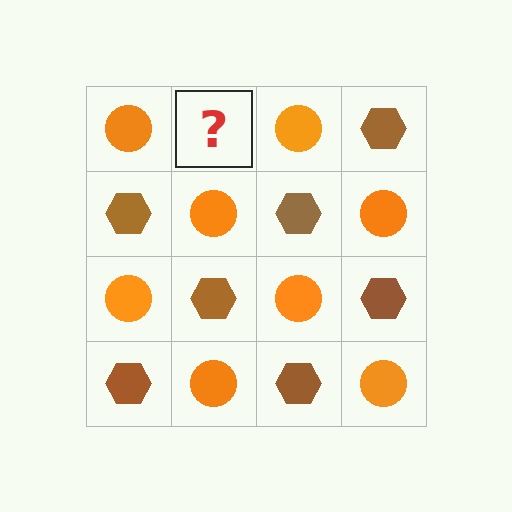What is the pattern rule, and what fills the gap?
The rule is that it alternates orange circle and brown hexagon in a checkerboard pattern. The gap should be filled with a brown hexagon.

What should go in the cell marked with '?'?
The missing cell should contain a brown hexagon.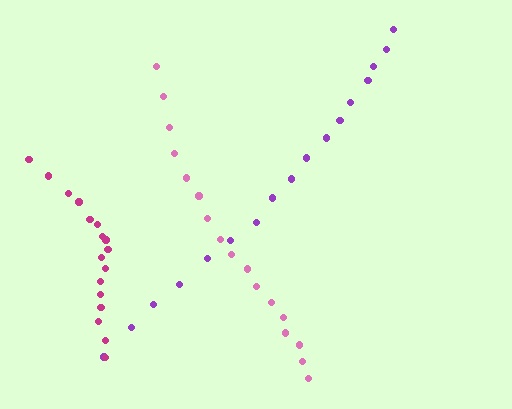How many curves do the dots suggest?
There are 3 distinct paths.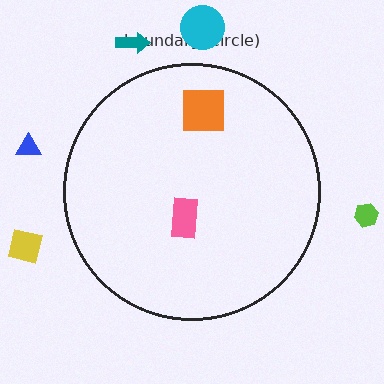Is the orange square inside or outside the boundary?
Inside.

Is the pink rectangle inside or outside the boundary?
Inside.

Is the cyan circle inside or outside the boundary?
Outside.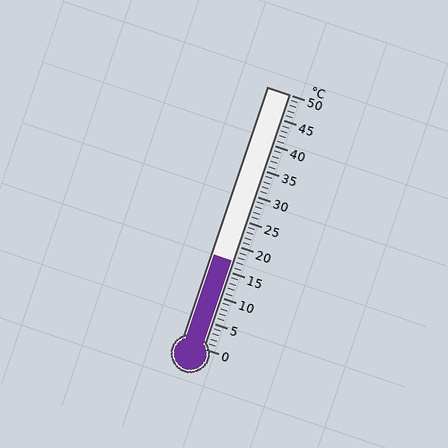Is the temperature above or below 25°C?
The temperature is below 25°C.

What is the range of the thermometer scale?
The thermometer scale ranges from 0°C to 50°C.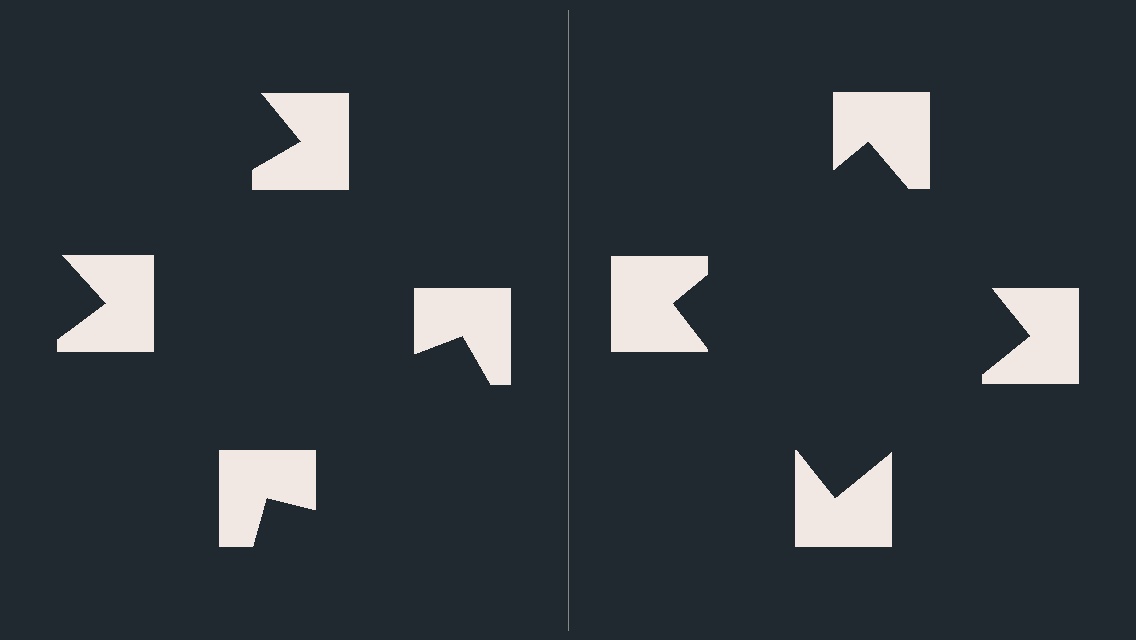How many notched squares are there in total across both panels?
8 — 4 on each side.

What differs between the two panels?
The notched squares are positioned identically on both sides; only the wedge orientations differ. On the right they align to a square; on the left they are misaligned.